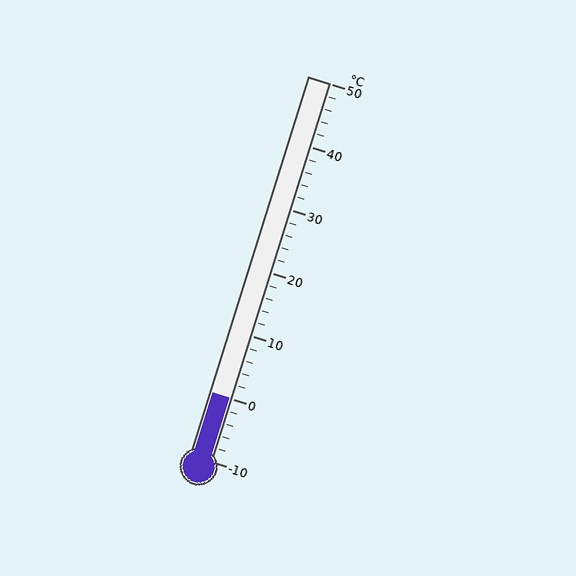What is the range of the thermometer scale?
The thermometer scale ranges from -10°C to 50°C.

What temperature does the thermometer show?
The thermometer shows approximately 0°C.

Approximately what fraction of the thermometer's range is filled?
The thermometer is filled to approximately 15% of its range.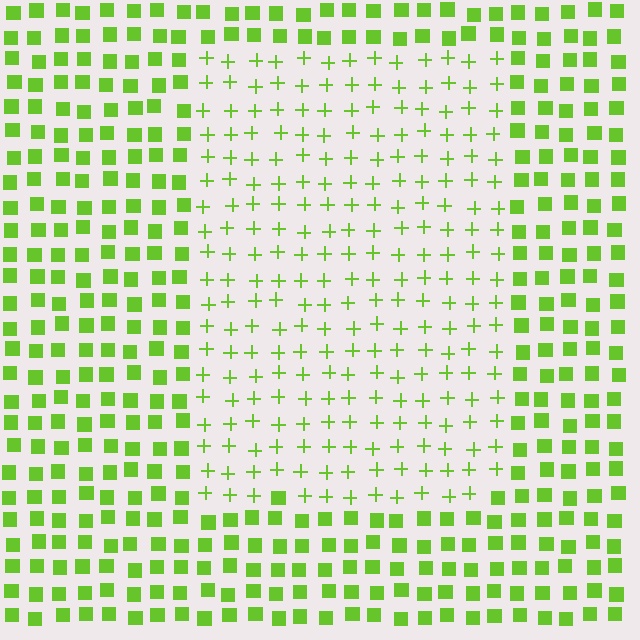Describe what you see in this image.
The image is filled with small lime elements arranged in a uniform grid. A rectangle-shaped region contains plus signs, while the surrounding area contains squares. The boundary is defined purely by the change in element shape.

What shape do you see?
I see a rectangle.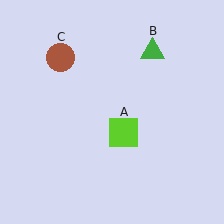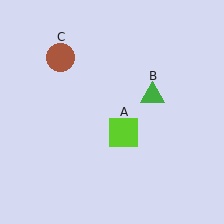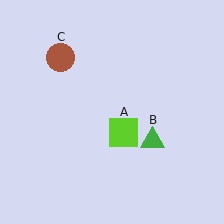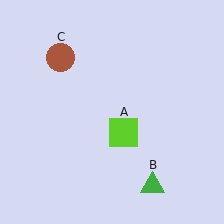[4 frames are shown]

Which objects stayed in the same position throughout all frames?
Lime square (object A) and brown circle (object C) remained stationary.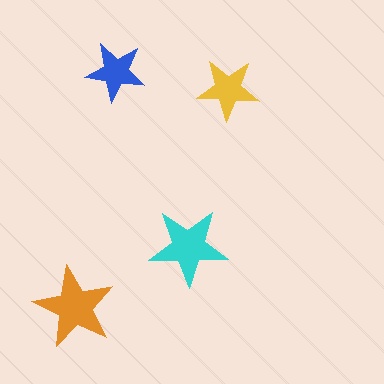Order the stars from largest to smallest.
the orange one, the cyan one, the yellow one, the blue one.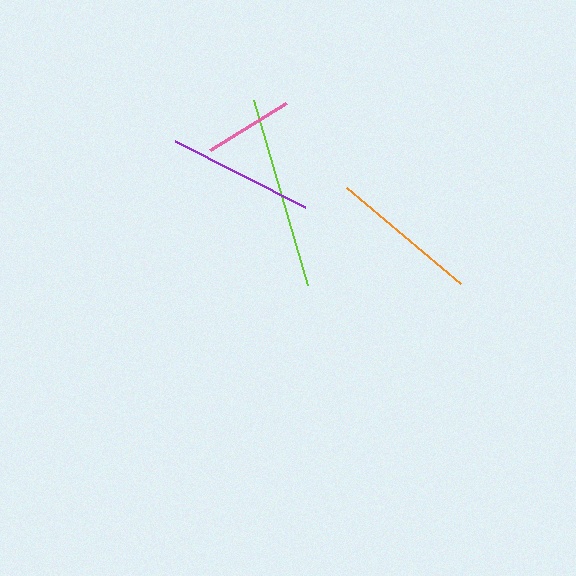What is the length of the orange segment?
The orange segment is approximately 149 pixels long.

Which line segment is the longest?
The lime line is the longest at approximately 193 pixels.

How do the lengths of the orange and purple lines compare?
The orange and purple lines are approximately the same length.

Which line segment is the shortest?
The pink line is the shortest at approximately 89 pixels.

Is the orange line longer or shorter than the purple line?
The orange line is longer than the purple line.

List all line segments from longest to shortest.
From longest to shortest: lime, orange, purple, pink.